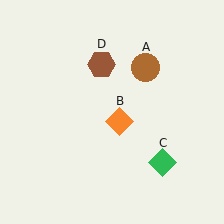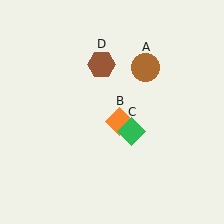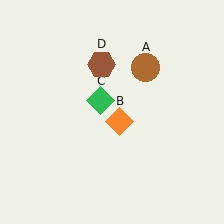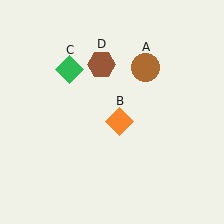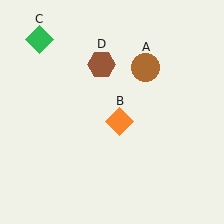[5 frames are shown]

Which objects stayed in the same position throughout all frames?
Brown circle (object A) and orange diamond (object B) and brown hexagon (object D) remained stationary.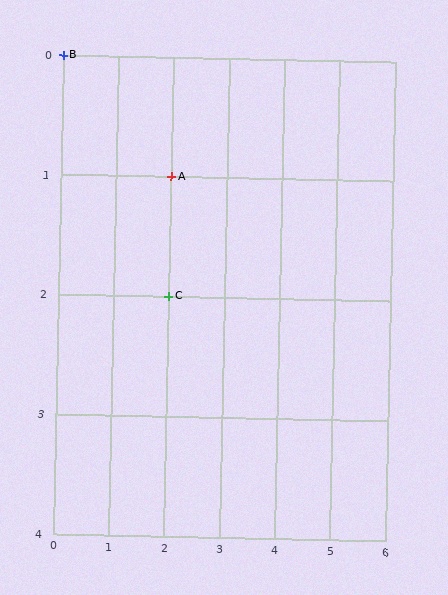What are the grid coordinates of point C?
Point C is at grid coordinates (2, 2).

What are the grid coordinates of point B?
Point B is at grid coordinates (0, 0).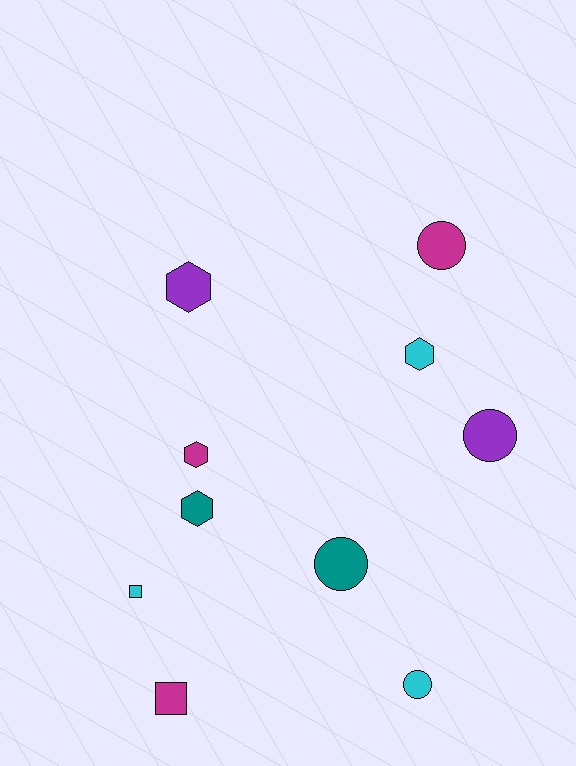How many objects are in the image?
There are 10 objects.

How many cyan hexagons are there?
There is 1 cyan hexagon.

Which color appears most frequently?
Magenta, with 3 objects.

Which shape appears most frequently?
Hexagon, with 4 objects.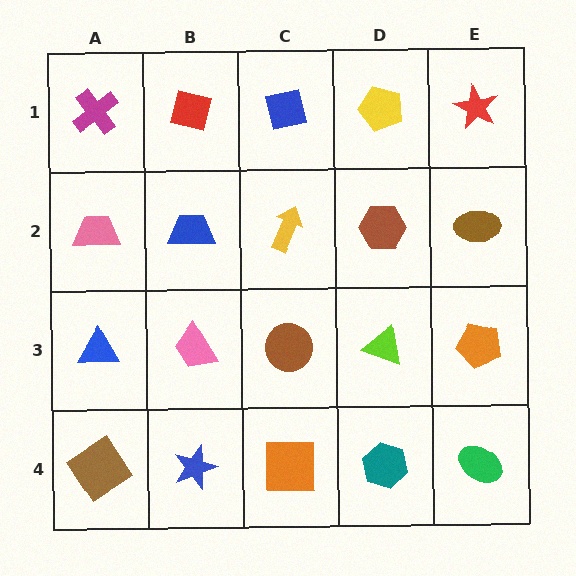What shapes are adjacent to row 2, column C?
A blue square (row 1, column C), a brown circle (row 3, column C), a blue trapezoid (row 2, column B), a brown hexagon (row 2, column D).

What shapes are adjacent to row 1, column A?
A pink trapezoid (row 2, column A), a red square (row 1, column B).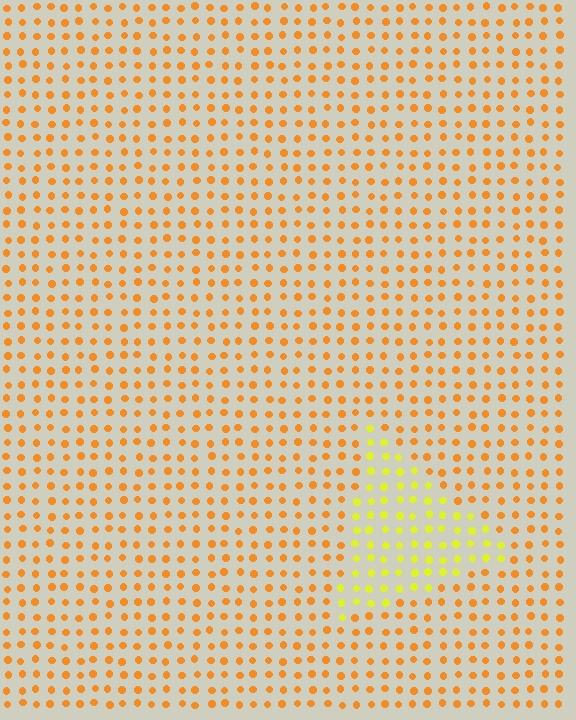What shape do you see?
I see a triangle.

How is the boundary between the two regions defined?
The boundary is defined purely by a slight shift in hue (about 37 degrees). Spacing, size, and orientation are identical on both sides.